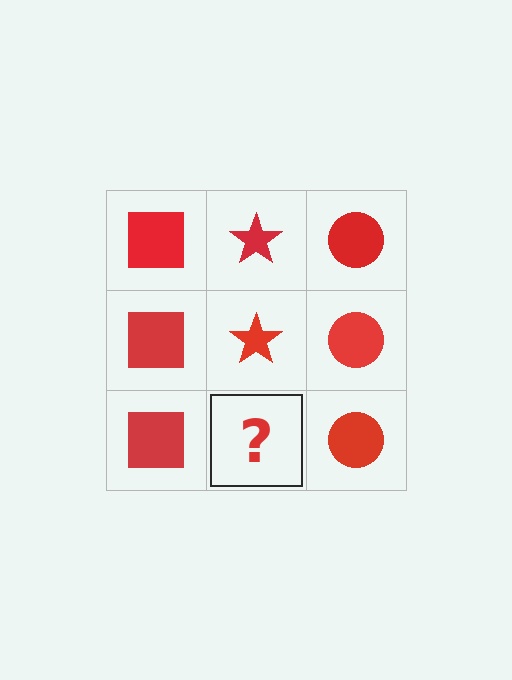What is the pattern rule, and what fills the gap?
The rule is that each column has a consistent shape. The gap should be filled with a red star.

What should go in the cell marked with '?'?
The missing cell should contain a red star.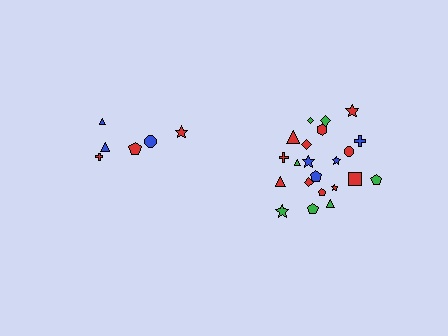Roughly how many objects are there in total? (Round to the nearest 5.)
Roughly 30 objects in total.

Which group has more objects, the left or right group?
The right group.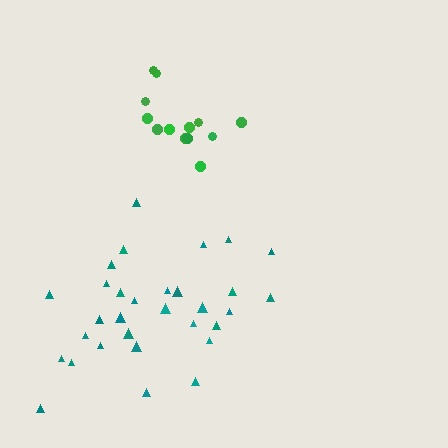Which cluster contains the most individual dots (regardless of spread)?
Teal (32).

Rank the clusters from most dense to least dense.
green, teal.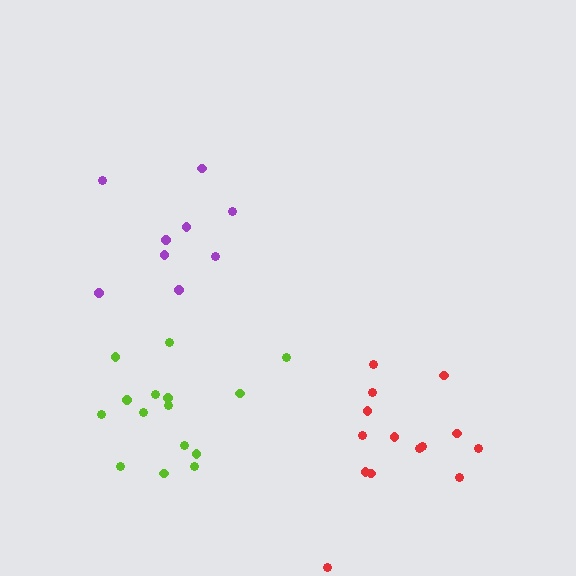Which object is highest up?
The purple cluster is topmost.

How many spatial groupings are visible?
There are 3 spatial groupings.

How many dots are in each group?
Group 1: 9 dots, Group 2: 15 dots, Group 3: 14 dots (38 total).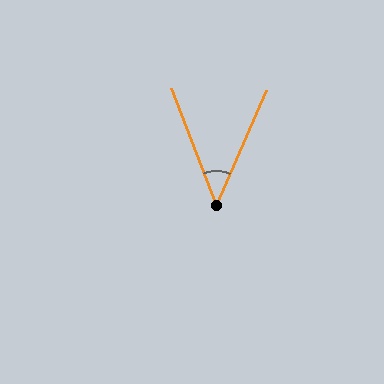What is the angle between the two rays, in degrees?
Approximately 45 degrees.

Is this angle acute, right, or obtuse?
It is acute.